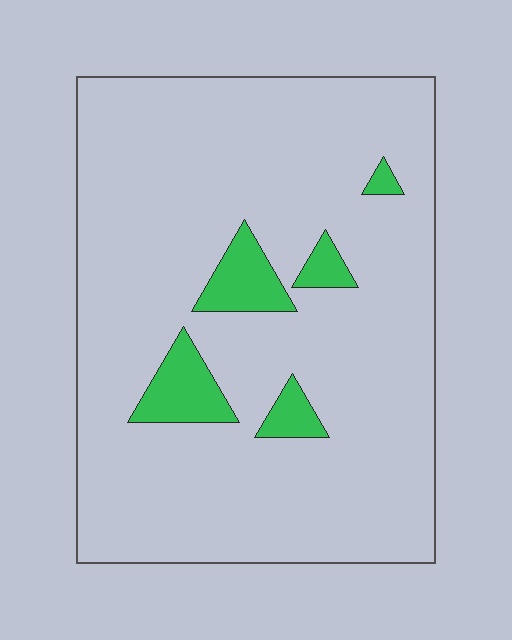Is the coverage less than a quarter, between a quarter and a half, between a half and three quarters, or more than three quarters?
Less than a quarter.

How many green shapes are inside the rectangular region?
5.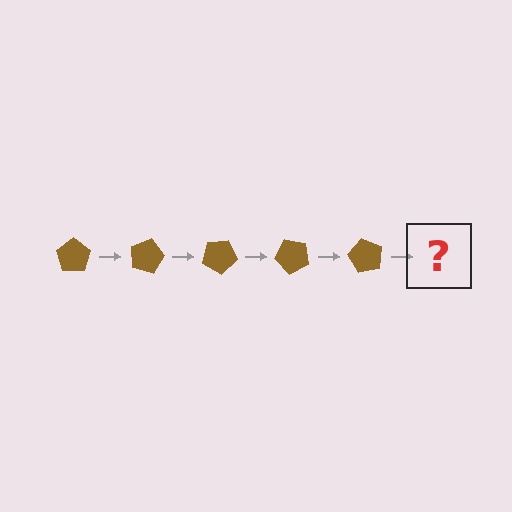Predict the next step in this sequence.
The next step is a brown pentagon rotated 75 degrees.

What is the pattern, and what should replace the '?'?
The pattern is that the pentagon rotates 15 degrees each step. The '?' should be a brown pentagon rotated 75 degrees.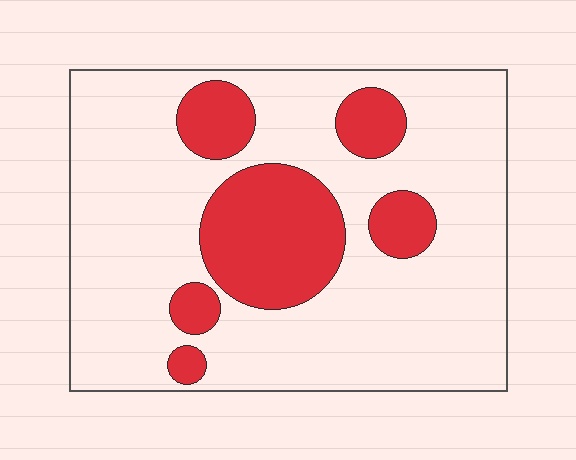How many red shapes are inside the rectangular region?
6.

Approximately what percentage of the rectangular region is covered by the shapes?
Approximately 25%.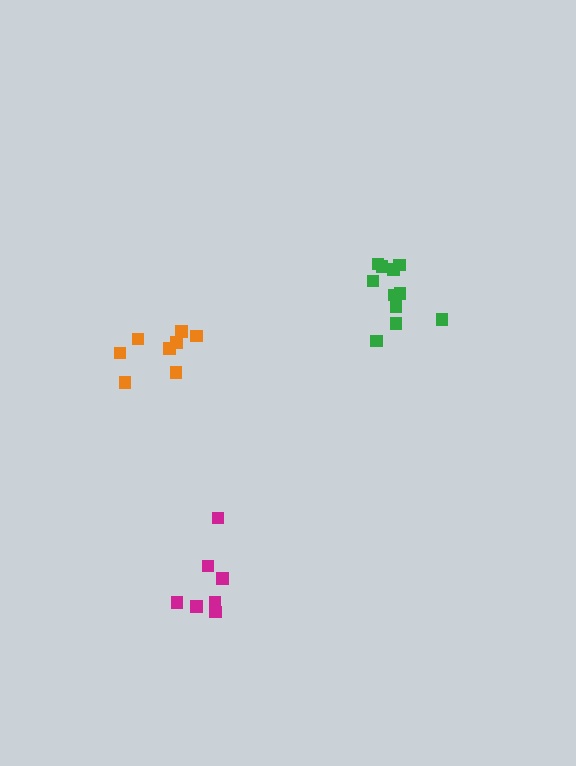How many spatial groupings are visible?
There are 3 spatial groupings.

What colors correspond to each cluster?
The clusters are colored: magenta, orange, green.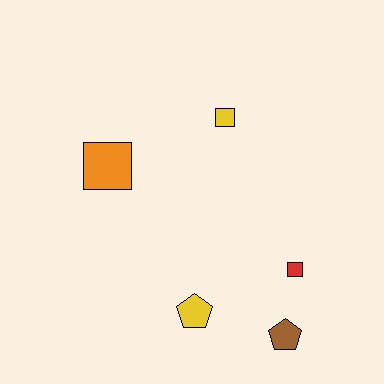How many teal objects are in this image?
There are no teal objects.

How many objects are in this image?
There are 5 objects.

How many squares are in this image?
There are 3 squares.